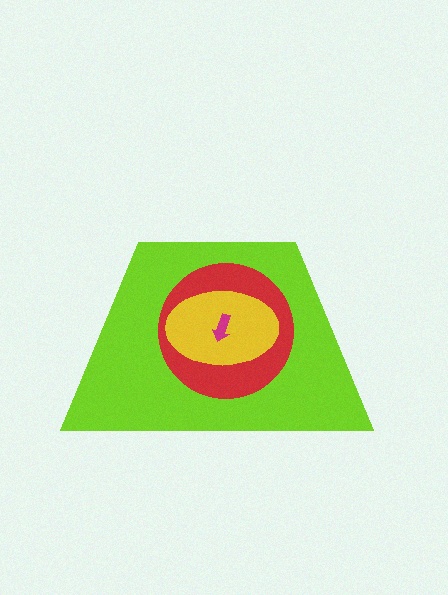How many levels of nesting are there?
4.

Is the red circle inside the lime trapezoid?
Yes.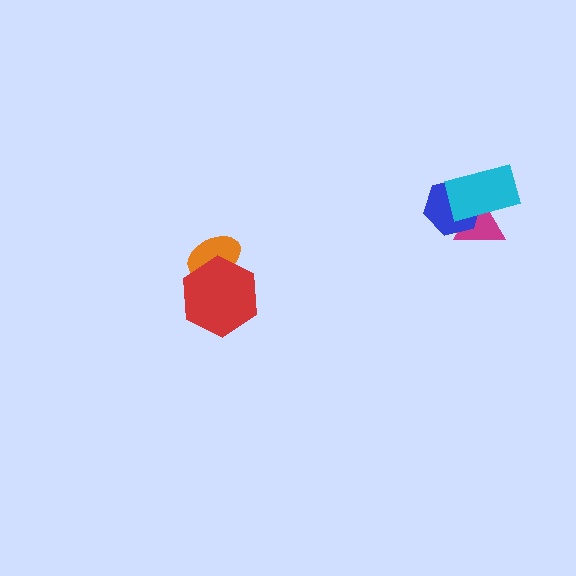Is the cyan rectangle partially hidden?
No, no other shape covers it.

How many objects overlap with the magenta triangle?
2 objects overlap with the magenta triangle.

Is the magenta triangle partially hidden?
Yes, it is partially covered by another shape.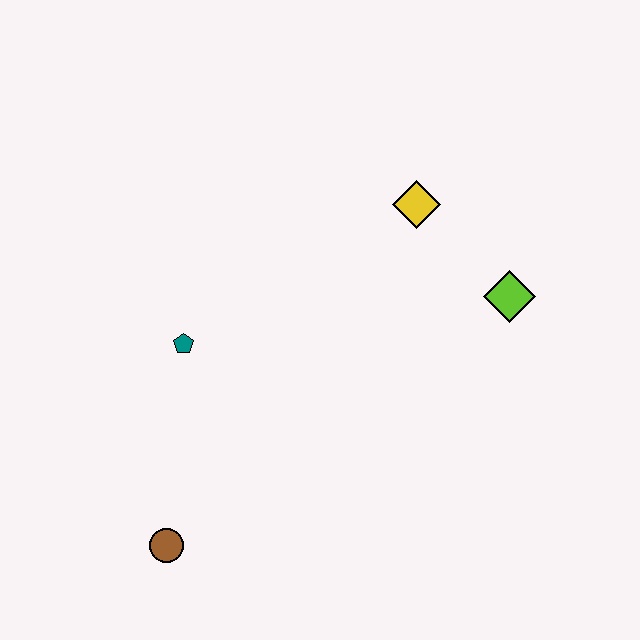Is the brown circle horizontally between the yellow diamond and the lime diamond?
No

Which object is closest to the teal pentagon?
The brown circle is closest to the teal pentagon.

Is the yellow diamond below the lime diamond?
No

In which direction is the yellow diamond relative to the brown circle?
The yellow diamond is above the brown circle.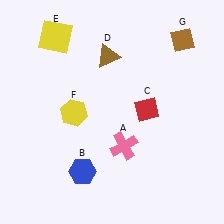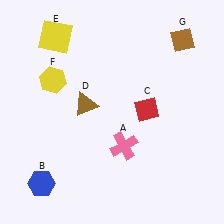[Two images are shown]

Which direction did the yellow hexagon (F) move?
The yellow hexagon (F) moved up.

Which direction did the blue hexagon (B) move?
The blue hexagon (B) moved left.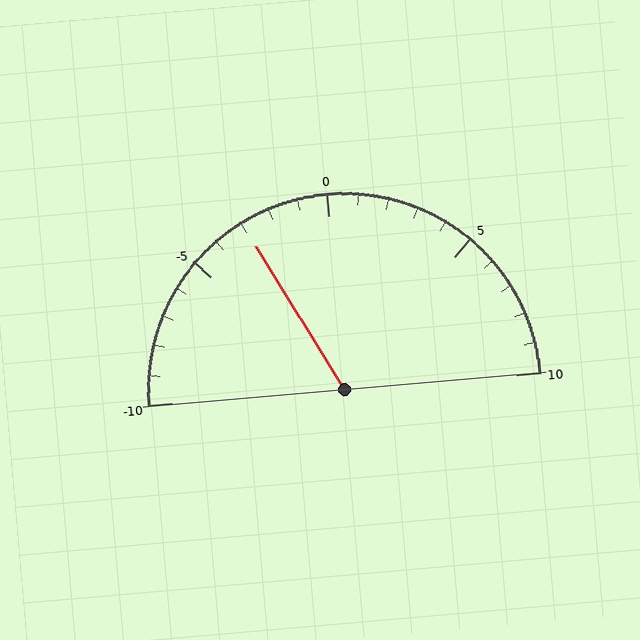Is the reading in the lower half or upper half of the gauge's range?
The reading is in the lower half of the range (-10 to 10).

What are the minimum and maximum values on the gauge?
The gauge ranges from -10 to 10.